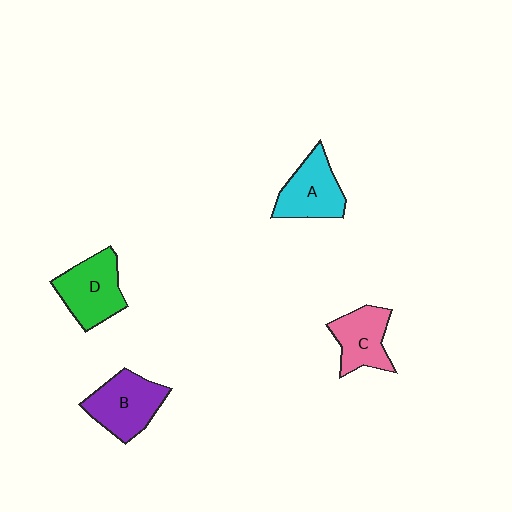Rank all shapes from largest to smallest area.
From largest to smallest: B (purple), D (green), A (cyan), C (pink).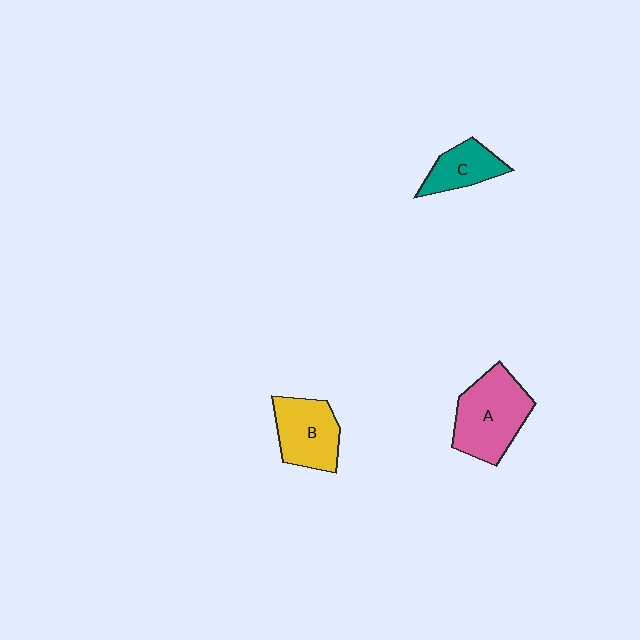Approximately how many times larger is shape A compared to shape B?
Approximately 1.3 times.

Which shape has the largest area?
Shape A (pink).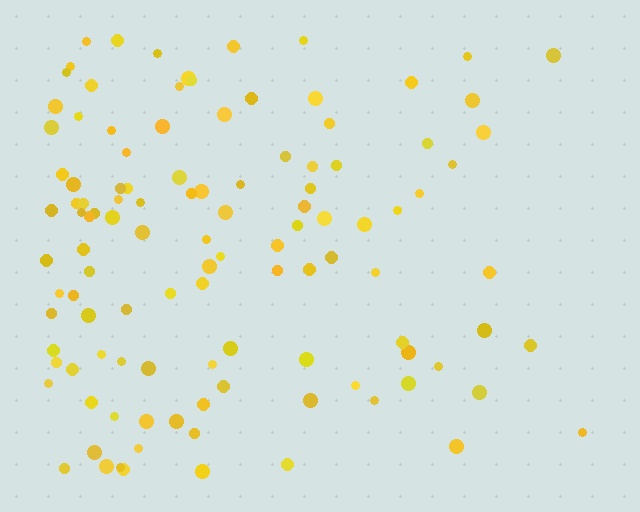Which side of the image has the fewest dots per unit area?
The right.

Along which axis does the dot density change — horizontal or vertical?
Horizontal.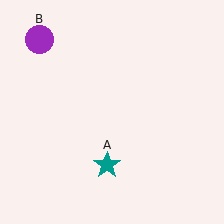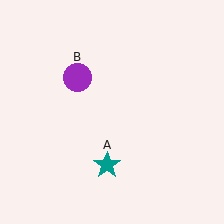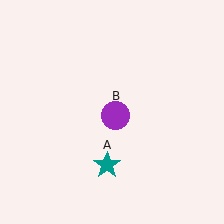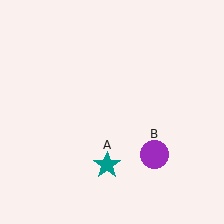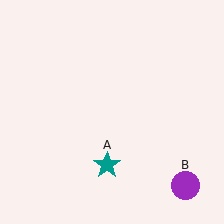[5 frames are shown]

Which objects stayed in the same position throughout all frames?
Teal star (object A) remained stationary.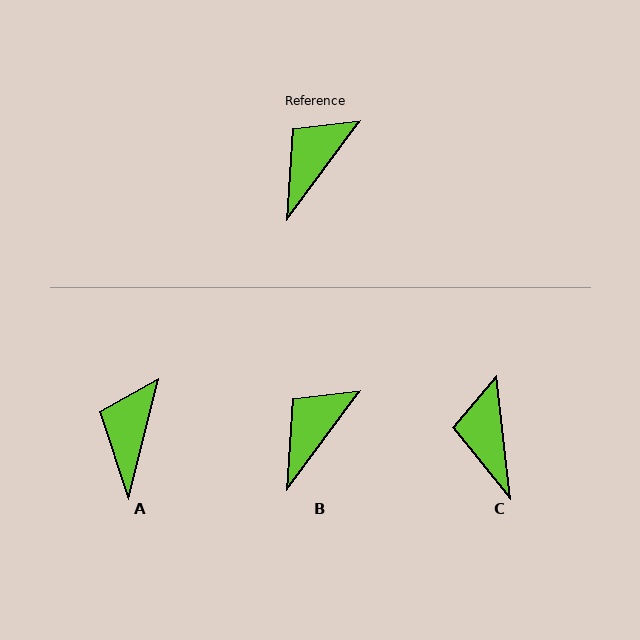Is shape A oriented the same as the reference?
No, it is off by about 22 degrees.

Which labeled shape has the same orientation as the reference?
B.